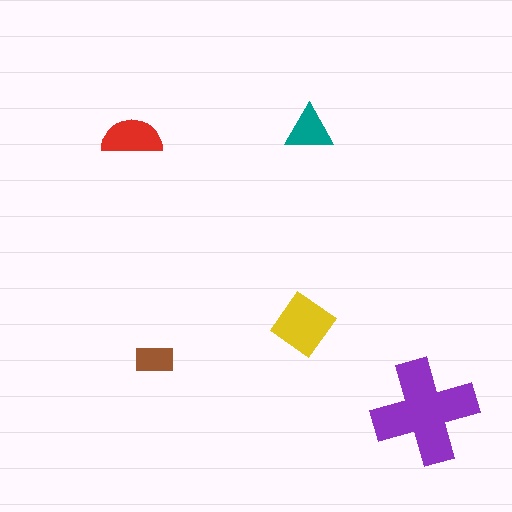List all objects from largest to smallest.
The purple cross, the yellow diamond, the red semicircle, the teal triangle, the brown rectangle.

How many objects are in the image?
There are 5 objects in the image.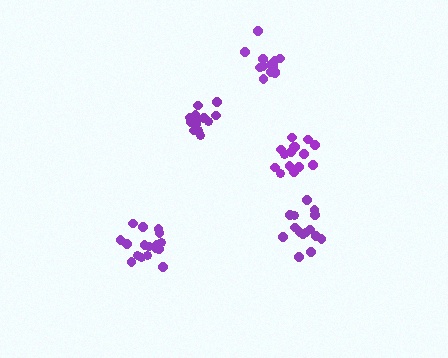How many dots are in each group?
Group 1: 16 dots, Group 2: 13 dots, Group 3: 17 dots, Group 4: 15 dots, Group 5: 14 dots (75 total).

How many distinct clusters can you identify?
There are 5 distinct clusters.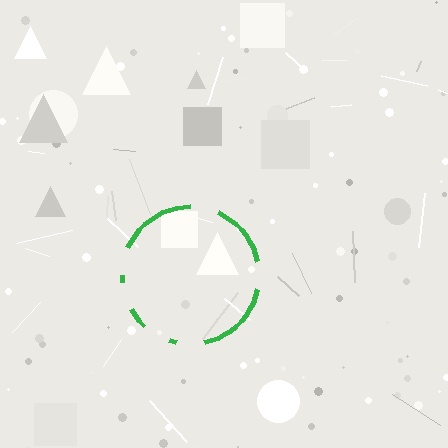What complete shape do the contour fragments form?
The contour fragments form a circle.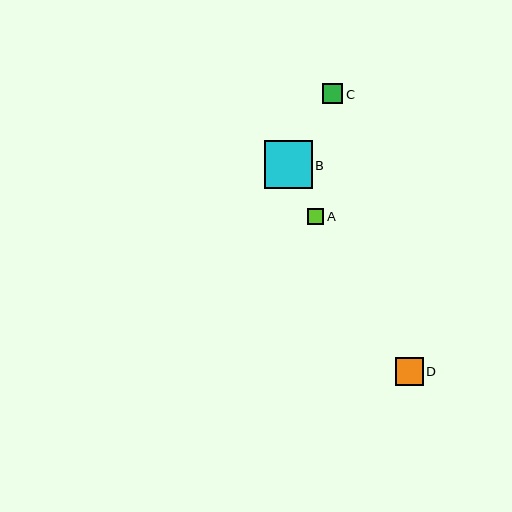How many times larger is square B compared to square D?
Square B is approximately 1.7 times the size of square D.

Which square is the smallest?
Square A is the smallest with a size of approximately 17 pixels.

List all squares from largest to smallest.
From largest to smallest: B, D, C, A.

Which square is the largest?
Square B is the largest with a size of approximately 48 pixels.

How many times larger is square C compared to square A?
Square C is approximately 1.2 times the size of square A.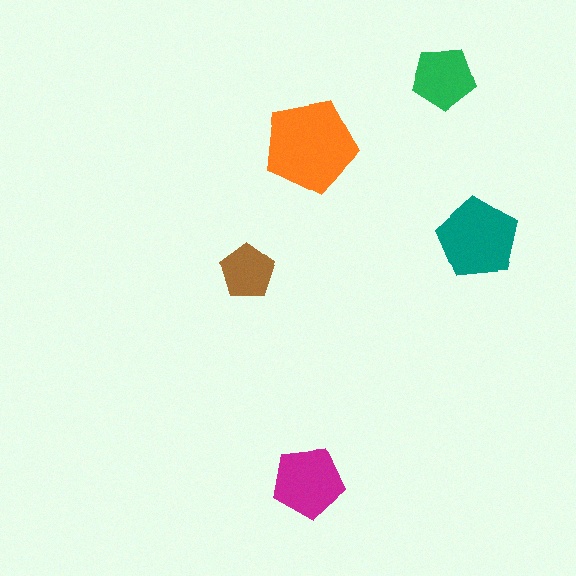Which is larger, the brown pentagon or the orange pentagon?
The orange one.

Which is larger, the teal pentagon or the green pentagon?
The teal one.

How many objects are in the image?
There are 5 objects in the image.